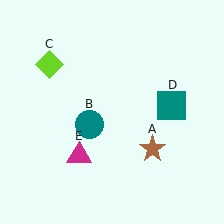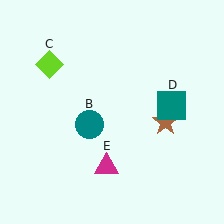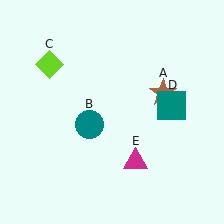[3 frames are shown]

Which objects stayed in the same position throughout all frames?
Teal circle (object B) and lime diamond (object C) and teal square (object D) remained stationary.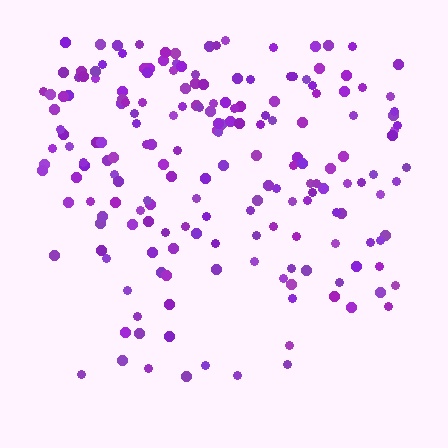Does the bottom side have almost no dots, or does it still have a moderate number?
Still a moderate number, just noticeably fewer than the top.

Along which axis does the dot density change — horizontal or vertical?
Vertical.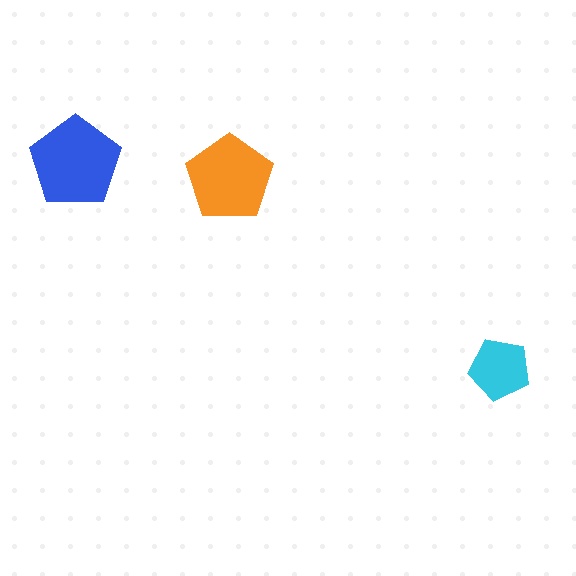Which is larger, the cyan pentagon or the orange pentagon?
The orange one.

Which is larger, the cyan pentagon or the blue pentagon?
The blue one.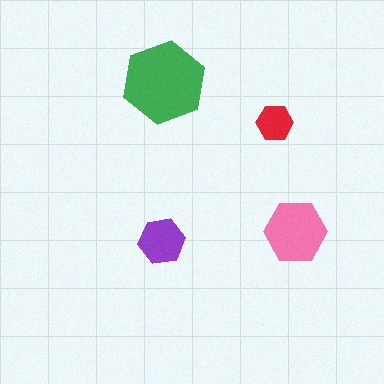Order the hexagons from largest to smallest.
the green one, the pink one, the purple one, the red one.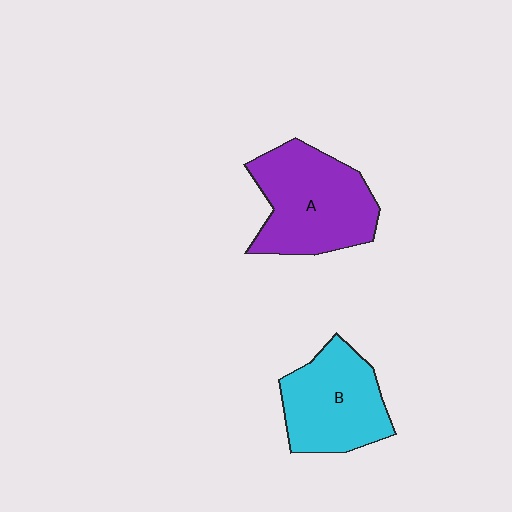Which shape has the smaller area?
Shape B (cyan).